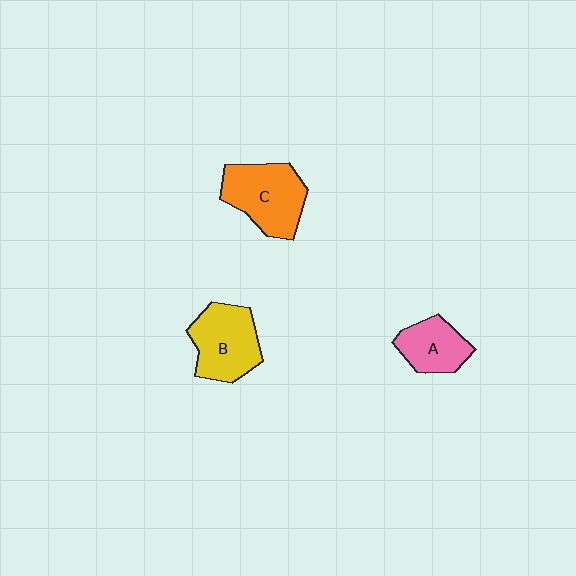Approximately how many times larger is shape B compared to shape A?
Approximately 1.4 times.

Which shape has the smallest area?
Shape A (pink).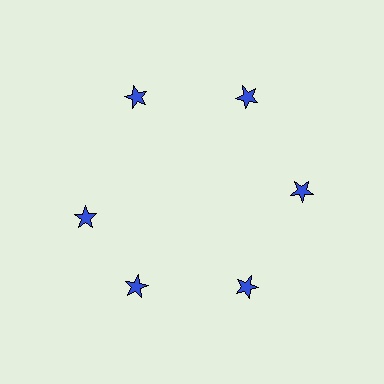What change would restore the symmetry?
The symmetry would be restored by rotating it back into even spacing with its neighbors so that all 6 stars sit at equal angles and equal distance from the center.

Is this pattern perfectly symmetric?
No. The 6 blue stars are arranged in a ring, but one element near the 9 o'clock position is rotated out of alignment along the ring, breaking the 6-fold rotational symmetry.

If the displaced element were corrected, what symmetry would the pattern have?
It would have 6-fold rotational symmetry — the pattern would map onto itself every 60 degrees.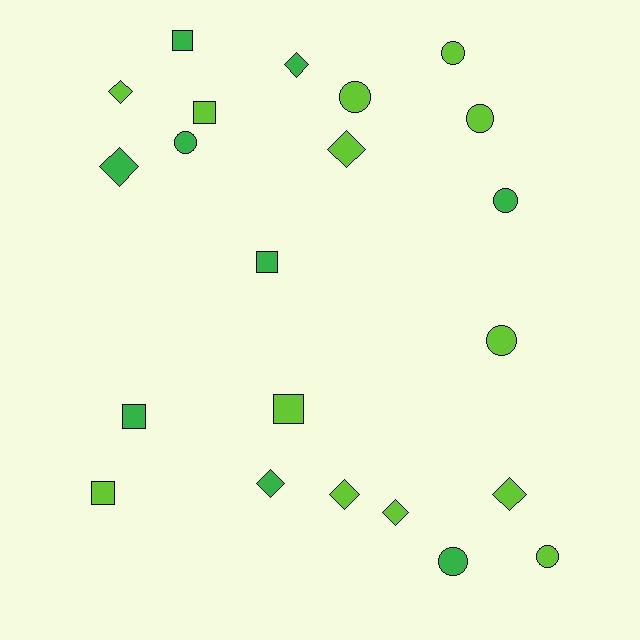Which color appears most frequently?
Lime, with 13 objects.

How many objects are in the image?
There are 22 objects.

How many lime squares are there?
There are 3 lime squares.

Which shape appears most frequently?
Diamond, with 8 objects.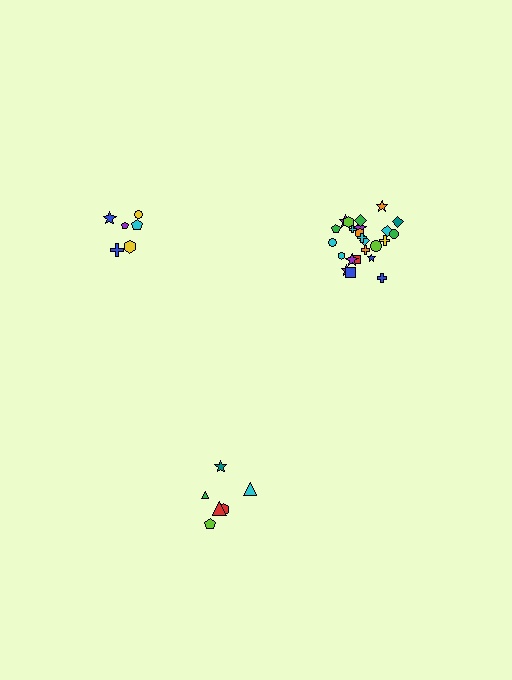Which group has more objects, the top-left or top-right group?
The top-right group.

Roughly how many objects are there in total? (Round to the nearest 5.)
Roughly 35 objects in total.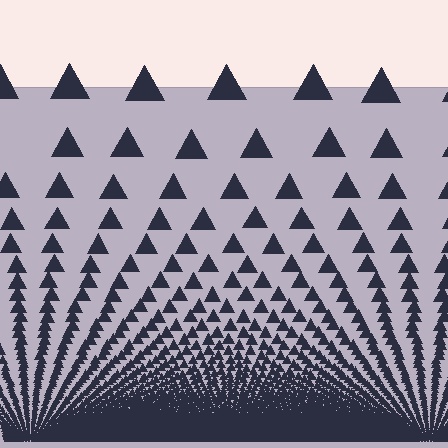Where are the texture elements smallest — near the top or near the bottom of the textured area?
Near the bottom.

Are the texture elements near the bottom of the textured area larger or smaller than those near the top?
Smaller. The gradient is inverted — elements near the bottom are smaller and denser.